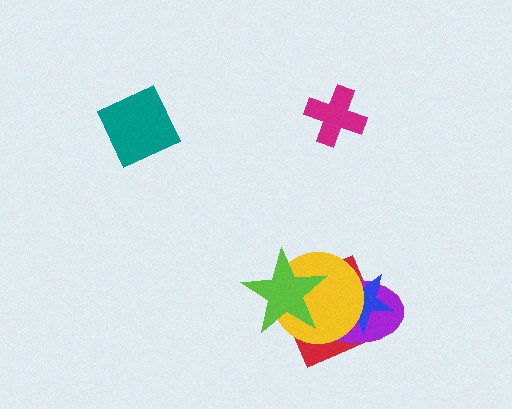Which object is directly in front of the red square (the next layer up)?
The purple ellipse is directly in front of the red square.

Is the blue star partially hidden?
Yes, it is partially covered by another shape.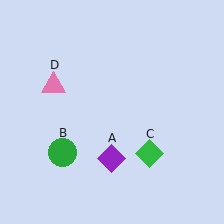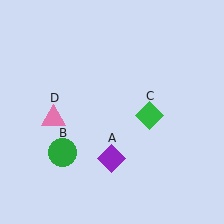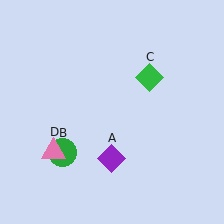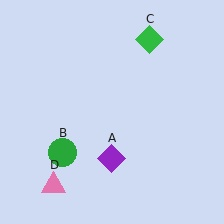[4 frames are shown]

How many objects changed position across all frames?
2 objects changed position: green diamond (object C), pink triangle (object D).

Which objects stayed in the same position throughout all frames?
Purple diamond (object A) and green circle (object B) remained stationary.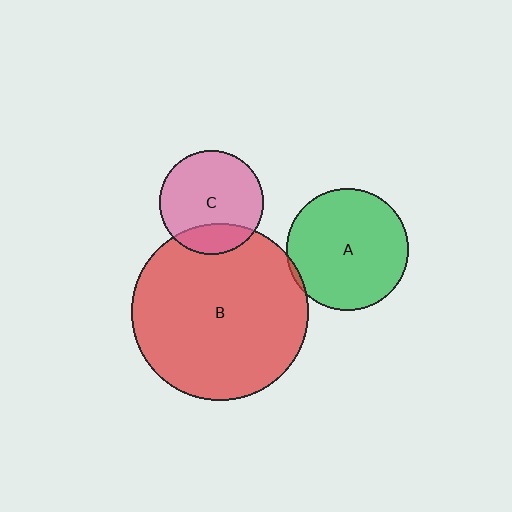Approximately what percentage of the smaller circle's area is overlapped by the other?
Approximately 20%.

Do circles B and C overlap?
Yes.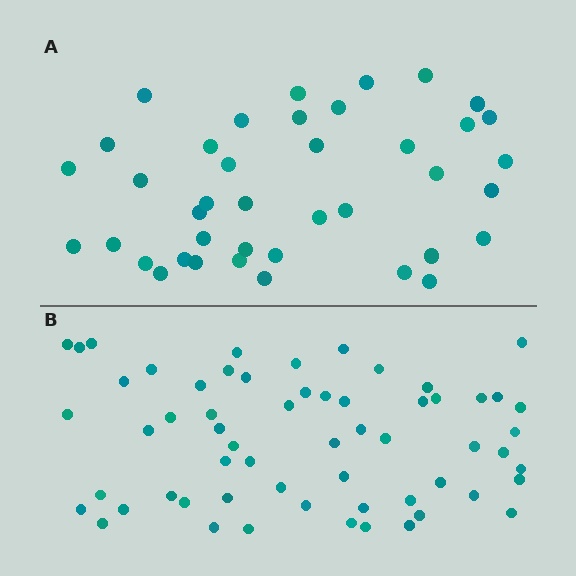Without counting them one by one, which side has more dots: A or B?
Region B (the bottom region) has more dots.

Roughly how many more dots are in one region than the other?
Region B has approximately 20 more dots than region A.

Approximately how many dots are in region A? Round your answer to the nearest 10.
About 40 dots.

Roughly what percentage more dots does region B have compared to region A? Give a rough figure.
About 50% more.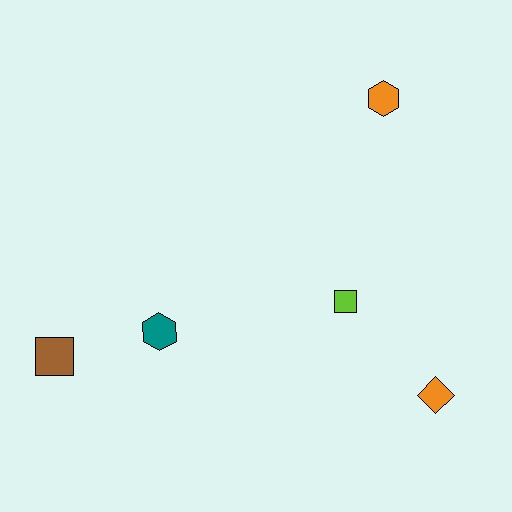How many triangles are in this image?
There are no triangles.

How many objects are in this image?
There are 5 objects.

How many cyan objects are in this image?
There are no cyan objects.